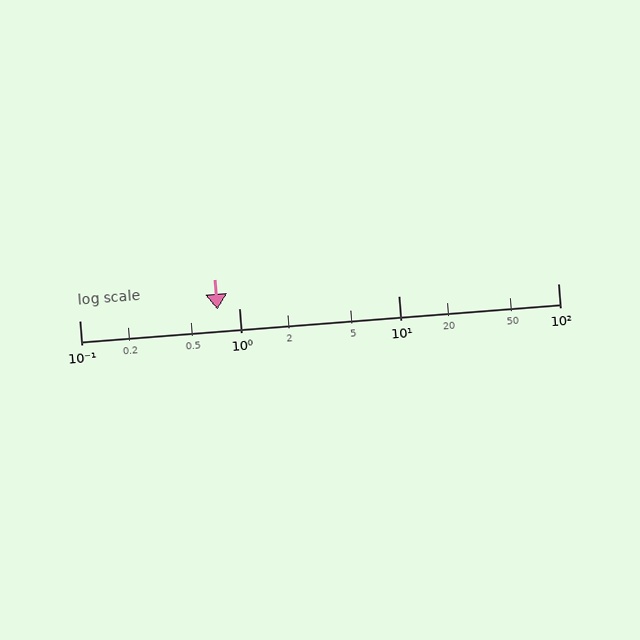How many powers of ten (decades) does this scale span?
The scale spans 3 decades, from 0.1 to 100.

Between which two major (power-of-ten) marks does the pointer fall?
The pointer is between 0.1 and 1.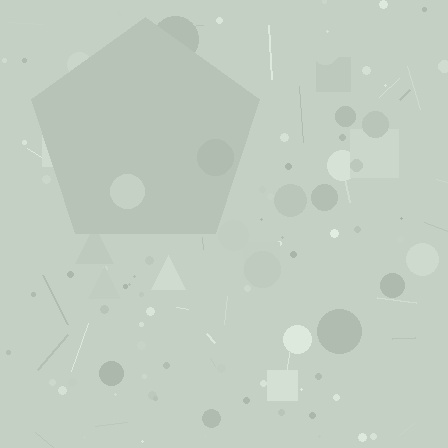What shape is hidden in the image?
A pentagon is hidden in the image.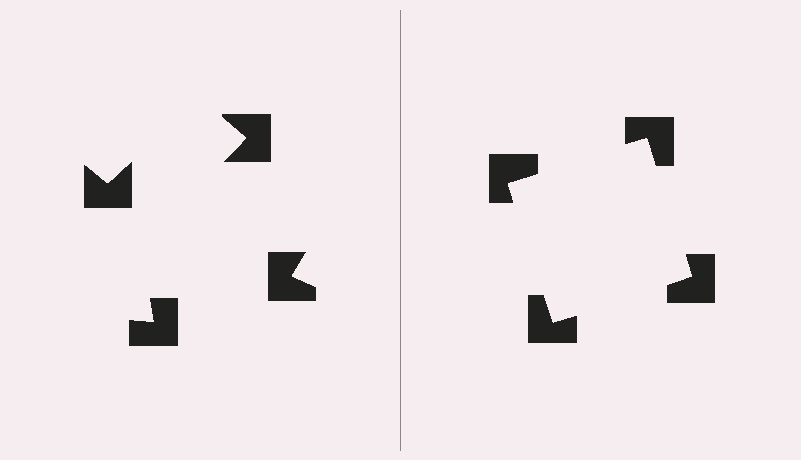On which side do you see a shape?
An illusory square appears on the right side. On the left side the wedge cuts are rotated, so no coherent shape forms.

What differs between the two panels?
The notched squares are positioned identically on both sides; only the wedge orientations differ. On the right they align to a square; on the left they are misaligned.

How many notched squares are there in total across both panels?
8 — 4 on each side.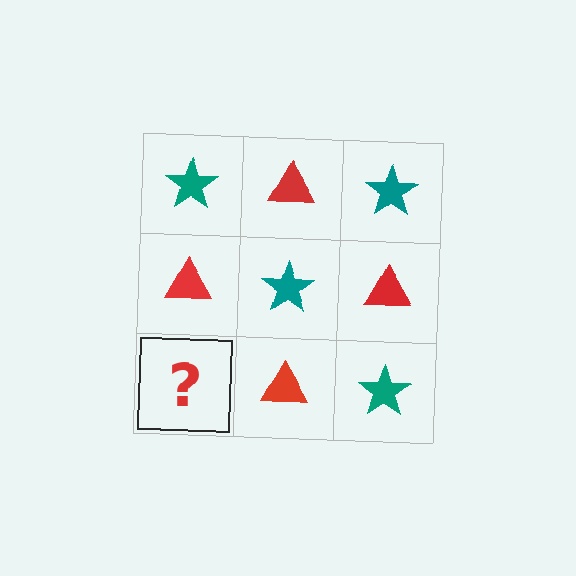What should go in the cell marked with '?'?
The missing cell should contain a teal star.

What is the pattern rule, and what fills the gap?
The rule is that it alternates teal star and red triangle in a checkerboard pattern. The gap should be filled with a teal star.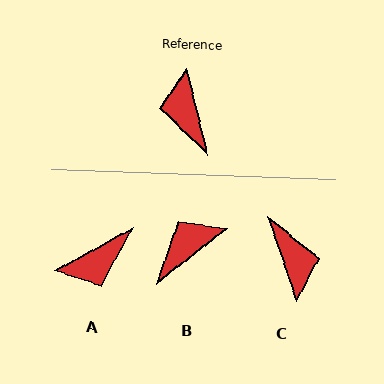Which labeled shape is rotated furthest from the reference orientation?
C, about 175 degrees away.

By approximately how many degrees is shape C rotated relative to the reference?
Approximately 175 degrees clockwise.